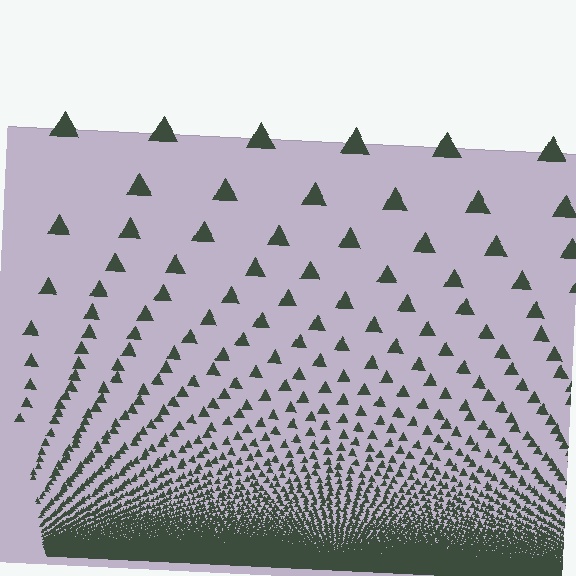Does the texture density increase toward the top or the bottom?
Density increases toward the bottom.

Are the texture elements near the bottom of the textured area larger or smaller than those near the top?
Smaller. The gradient is inverted — elements near the bottom are smaller and denser.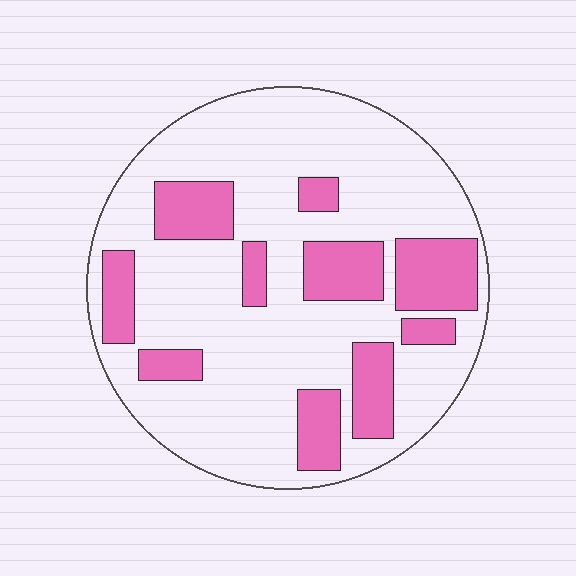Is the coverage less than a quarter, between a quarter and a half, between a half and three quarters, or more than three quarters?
Between a quarter and a half.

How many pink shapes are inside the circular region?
10.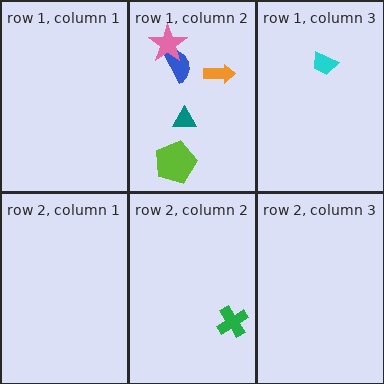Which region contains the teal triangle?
The row 1, column 2 region.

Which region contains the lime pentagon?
The row 1, column 2 region.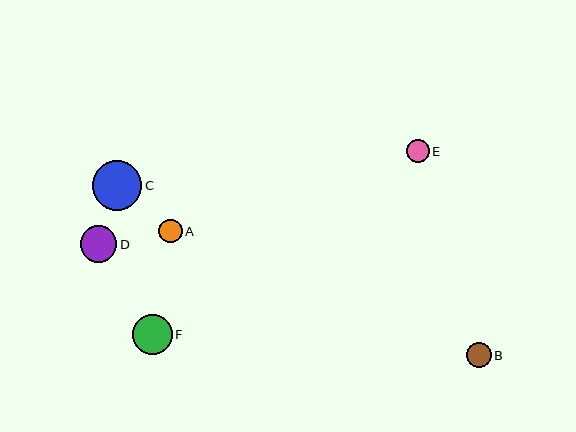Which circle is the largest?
Circle C is the largest with a size of approximately 49 pixels.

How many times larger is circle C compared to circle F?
Circle C is approximately 1.2 times the size of circle F.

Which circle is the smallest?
Circle E is the smallest with a size of approximately 23 pixels.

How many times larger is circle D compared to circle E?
Circle D is approximately 1.6 times the size of circle E.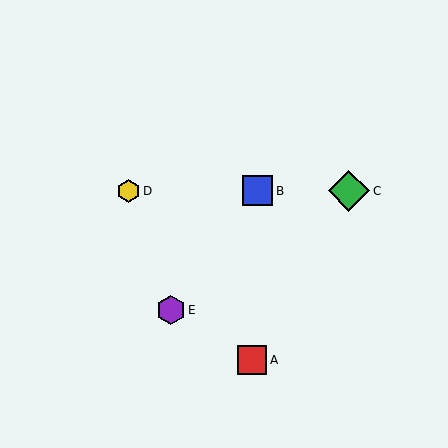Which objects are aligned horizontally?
Objects B, C, D are aligned horizontally.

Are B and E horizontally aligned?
No, B is at y≈191 and E is at y≈310.